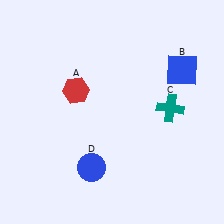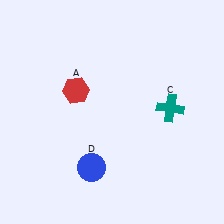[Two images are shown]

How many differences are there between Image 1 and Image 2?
There is 1 difference between the two images.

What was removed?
The blue square (B) was removed in Image 2.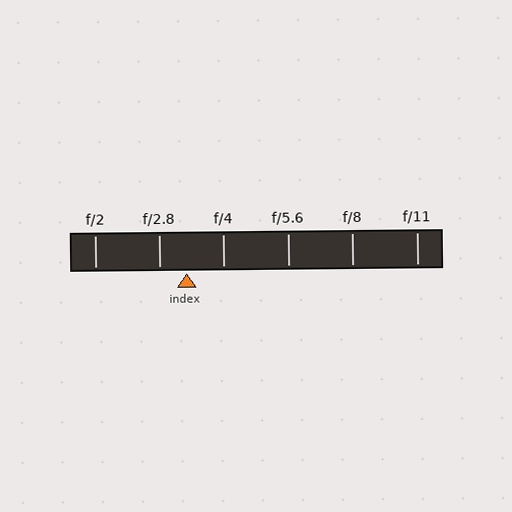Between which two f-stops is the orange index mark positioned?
The index mark is between f/2.8 and f/4.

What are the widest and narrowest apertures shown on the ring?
The widest aperture shown is f/2 and the narrowest is f/11.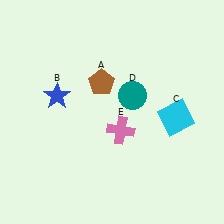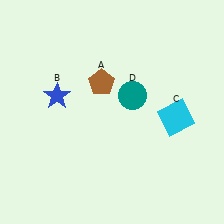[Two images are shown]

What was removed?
The pink cross (E) was removed in Image 2.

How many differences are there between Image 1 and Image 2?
There is 1 difference between the two images.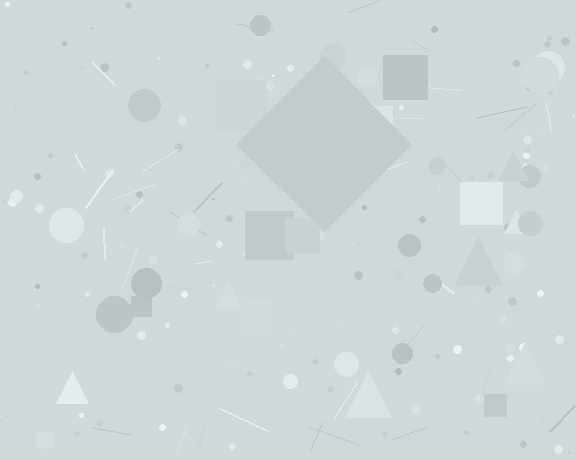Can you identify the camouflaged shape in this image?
The camouflaged shape is a diamond.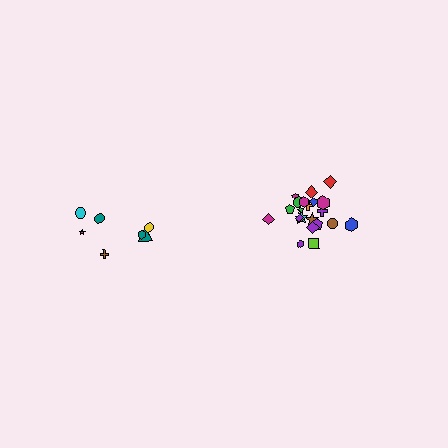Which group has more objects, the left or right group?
The right group.